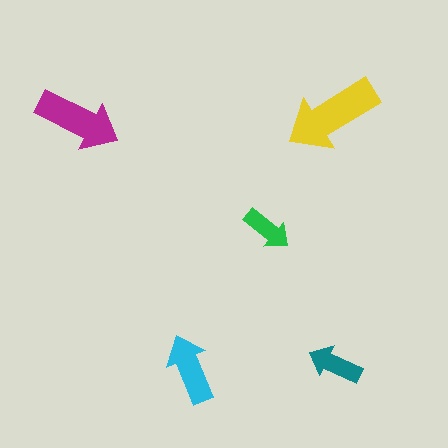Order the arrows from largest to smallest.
the yellow one, the magenta one, the cyan one, the teal one, the green one.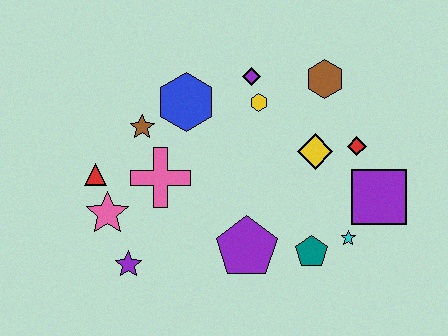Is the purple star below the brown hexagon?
Yes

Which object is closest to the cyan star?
The teal pentagon is closest to the cyan star.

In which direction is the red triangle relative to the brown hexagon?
The red triangle is to the left of the brown hexagon.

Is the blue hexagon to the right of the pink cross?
Yes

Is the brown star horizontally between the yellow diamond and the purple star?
Yes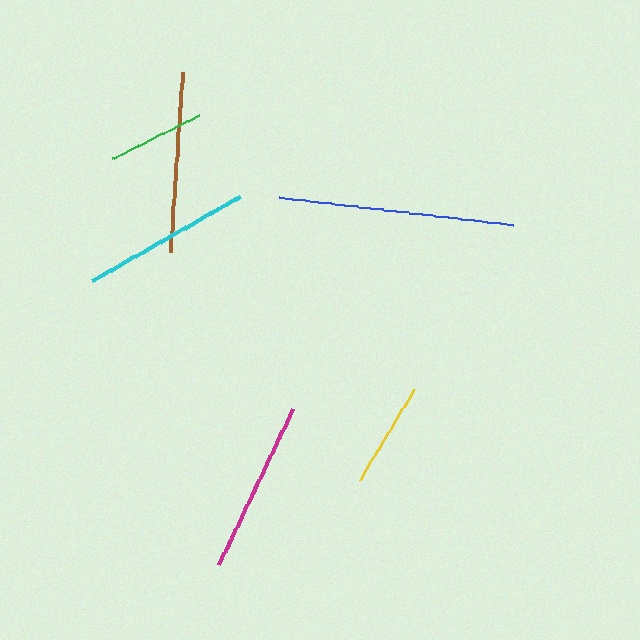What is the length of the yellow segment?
The yellow segment is approximately 106 pixels long.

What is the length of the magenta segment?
The magenta segment is approximately 173 pixels long.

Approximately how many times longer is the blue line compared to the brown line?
The blue line is approximately 1.3 times the length of the brown line.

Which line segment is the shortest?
The green line is the shortest at approximately 97 pixels.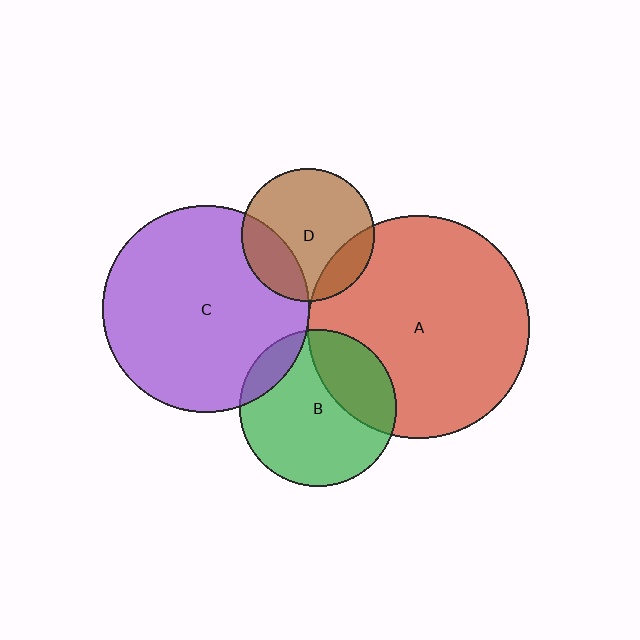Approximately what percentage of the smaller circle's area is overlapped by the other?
Approximately 5%.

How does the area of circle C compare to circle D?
Approximately 2.4 times.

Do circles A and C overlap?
Yes.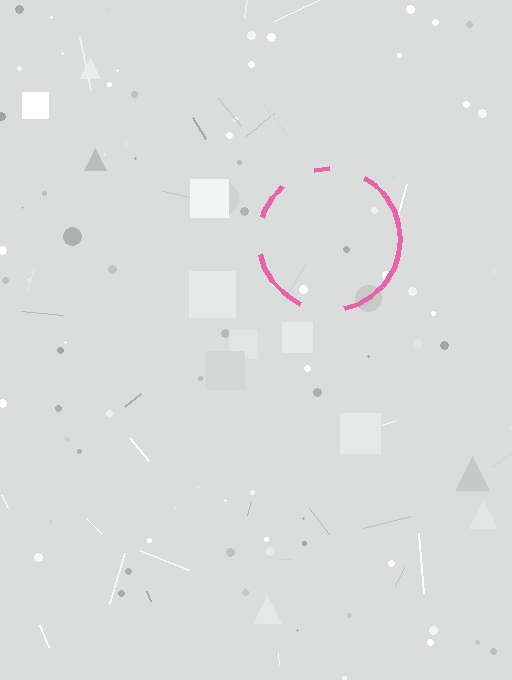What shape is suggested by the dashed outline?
The dashed outline suggests a circle.